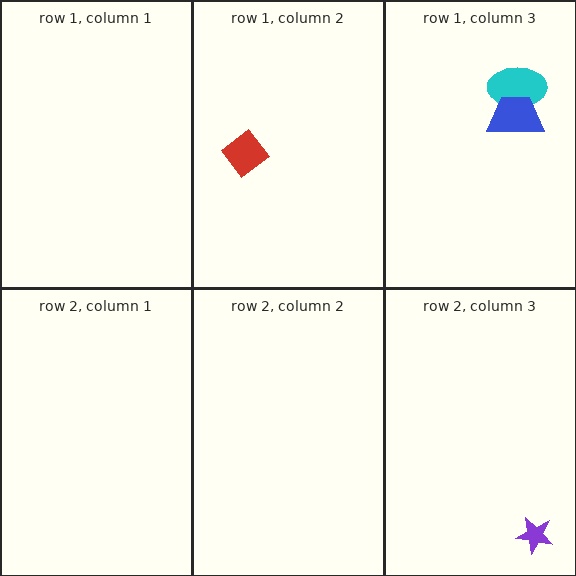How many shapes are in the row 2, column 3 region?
1.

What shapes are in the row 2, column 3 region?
The purple star.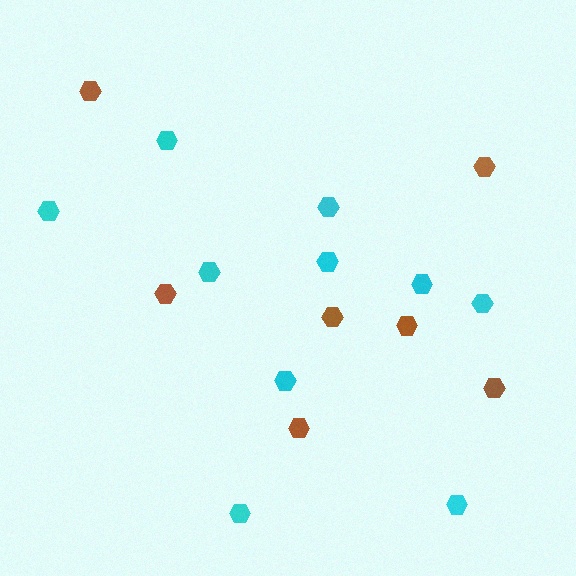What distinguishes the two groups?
There are 2 groups: one group of brown hexagons (7) and one group of cyan hexagons (10).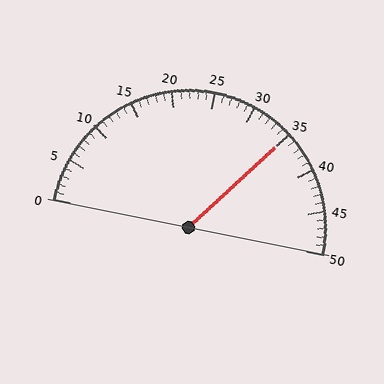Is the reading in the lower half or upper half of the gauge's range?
The reading is in the upper half of the range (0 to 50).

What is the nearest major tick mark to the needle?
The nearest major tick mark is 35.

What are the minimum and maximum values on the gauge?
The gauge ranges from 0 to 50.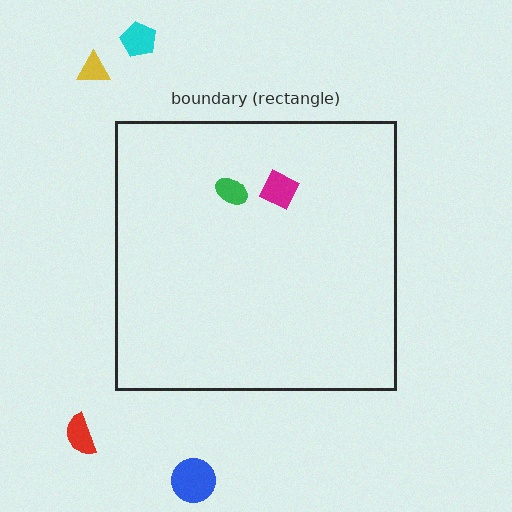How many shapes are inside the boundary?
2 inside, 4 outside.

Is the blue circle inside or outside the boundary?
Outside.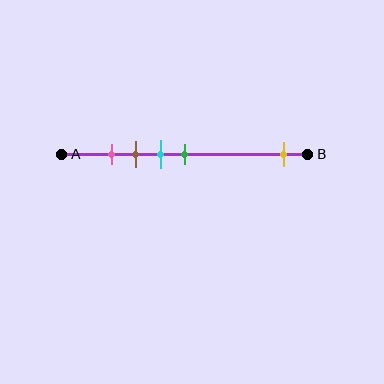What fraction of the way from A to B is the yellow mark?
The yellow mark is approximately 90% (0.9) of the way from A to B.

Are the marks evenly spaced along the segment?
No, the marks are not evenly spaced.